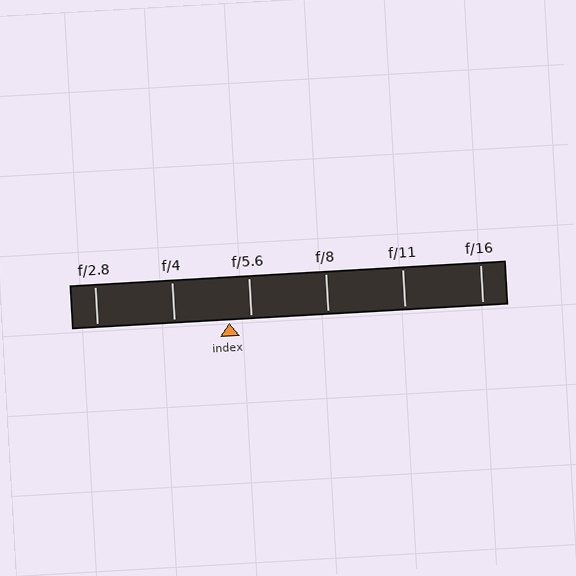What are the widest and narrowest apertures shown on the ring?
The widest aperture shown is f/2.8 and the narrowest is f/16.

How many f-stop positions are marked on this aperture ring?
There are 6 f-stop positions marked.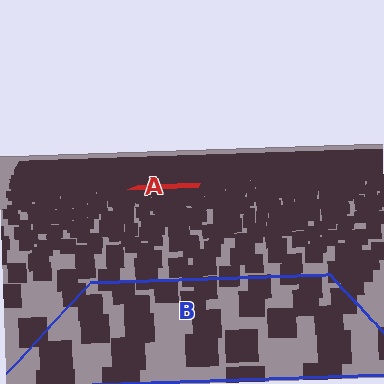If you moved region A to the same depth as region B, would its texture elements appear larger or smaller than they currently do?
They would appear larger. At a closer depth, the same texture elements are projected at a bigger on-screen size.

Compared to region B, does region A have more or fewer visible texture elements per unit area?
Region A has more texture elements per unit area — they are packed more densely because it is farther away.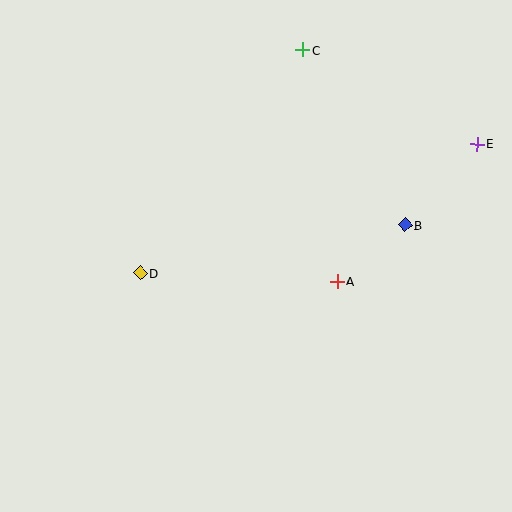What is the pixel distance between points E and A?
The distance between E and A is 196 pixels.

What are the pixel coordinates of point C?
Point C is at (303, 50).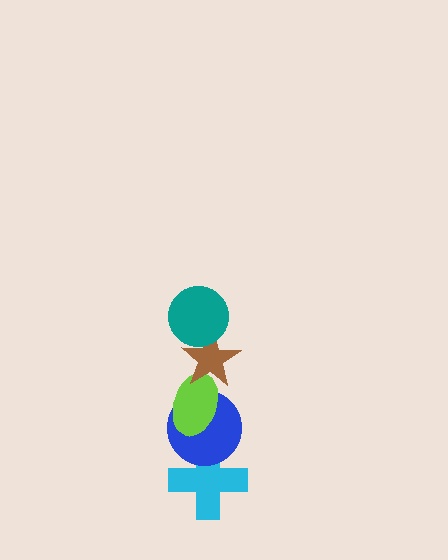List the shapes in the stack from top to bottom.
From top to bottom: the teal circle, the brown star, the lime ellipse, the blue circle, the cyan cross.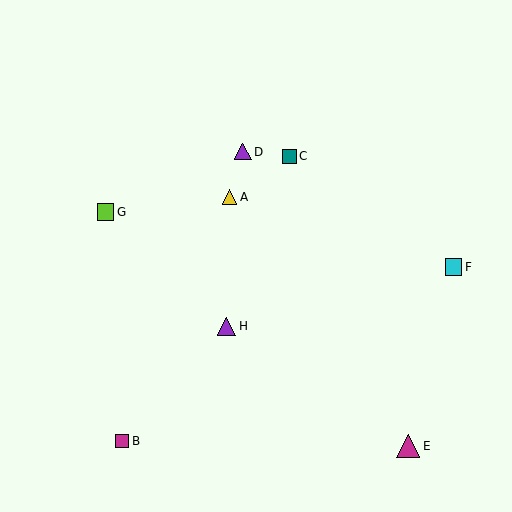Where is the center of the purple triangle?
The center of the purple triangle is at (227, 326).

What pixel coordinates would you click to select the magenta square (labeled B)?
Click at (122, 441) to select the magenta square B.